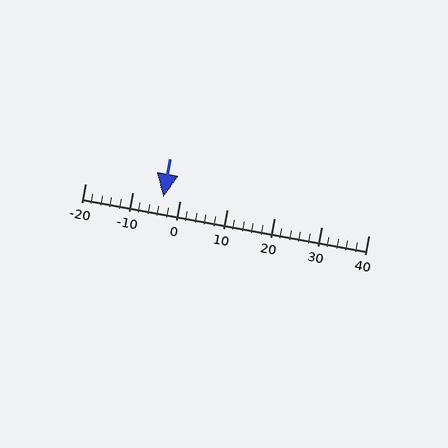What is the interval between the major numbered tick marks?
The major tick marks are spaced 10 units apart.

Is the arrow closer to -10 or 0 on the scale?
The arrow is closer to 0.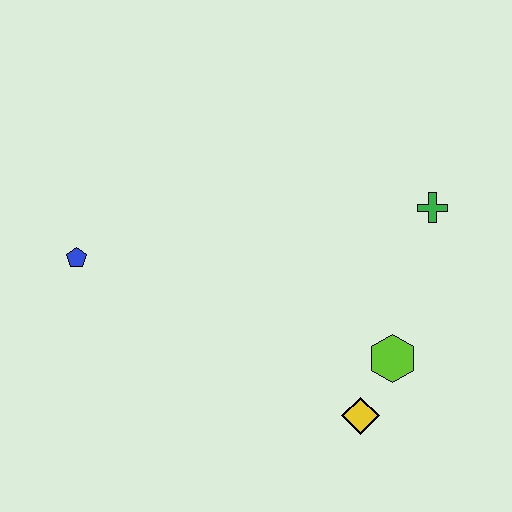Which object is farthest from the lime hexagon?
The blue pentagon is farthest from the lime hexagon.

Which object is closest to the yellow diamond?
The lime hexagon is closest to the yellow diamond.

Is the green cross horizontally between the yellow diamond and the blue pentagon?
No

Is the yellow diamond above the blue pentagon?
No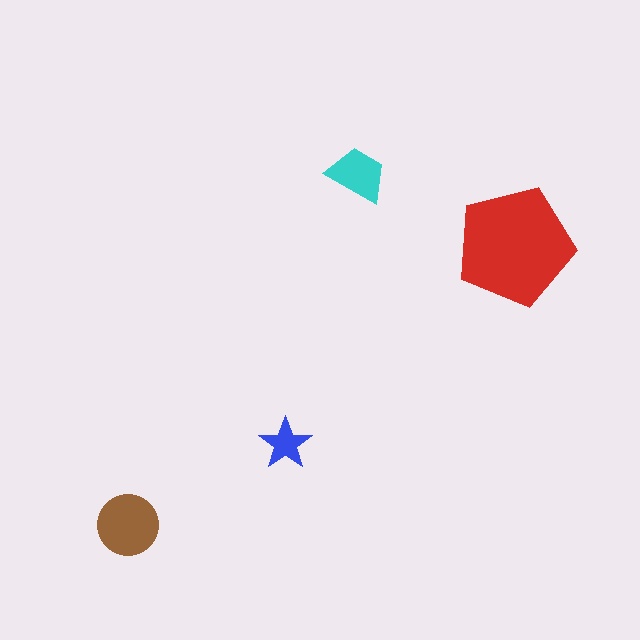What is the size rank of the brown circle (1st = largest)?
2nd.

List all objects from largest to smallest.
The red pentagon, the brown circle, the cyan trapezoid, the blue star.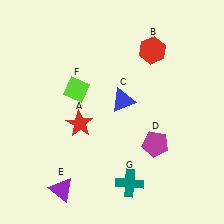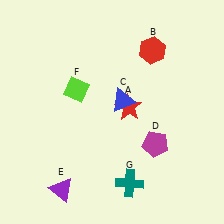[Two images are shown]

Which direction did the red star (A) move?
The red star (A) moved right.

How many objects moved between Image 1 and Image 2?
1 object moved between the two images.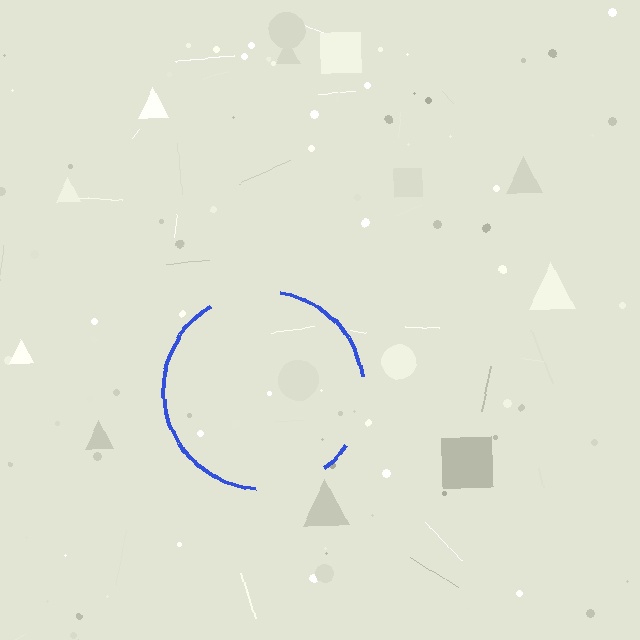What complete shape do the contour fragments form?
The contour fragments form a circle.